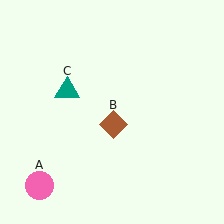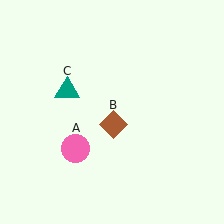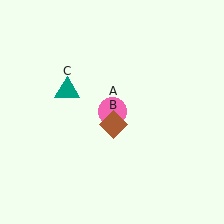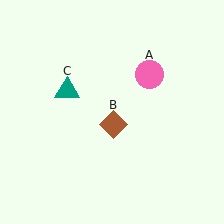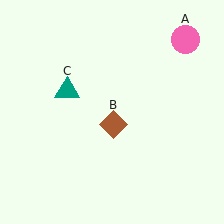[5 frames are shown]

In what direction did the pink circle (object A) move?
The pink circle (object A) moved up and to the right.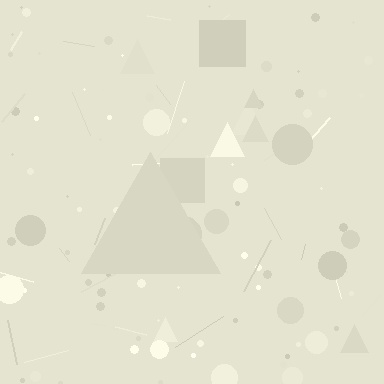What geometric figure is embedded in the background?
A triangle is embedded in the background.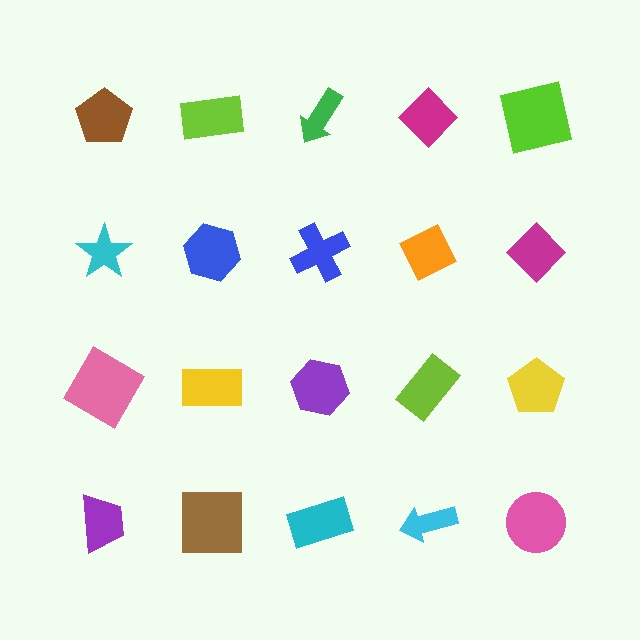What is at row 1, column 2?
A lime rectangle.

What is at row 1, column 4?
A magenta diamond.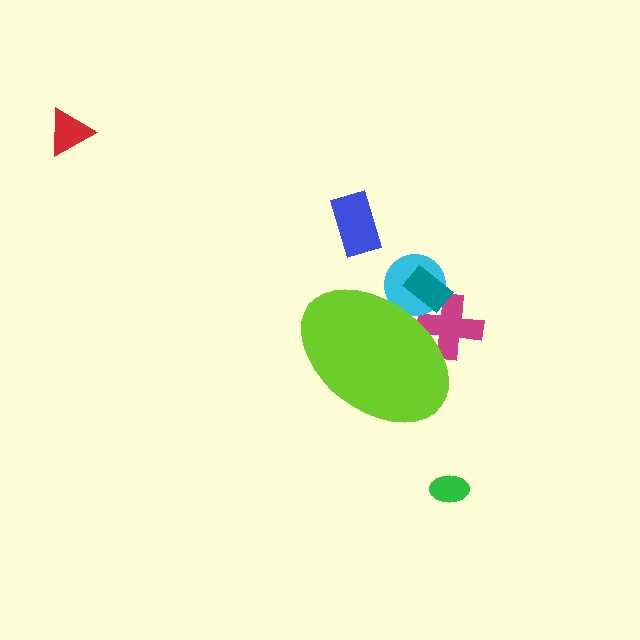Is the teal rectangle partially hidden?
Yes, the teal rectangle is partially hidden behind the lime ellipse.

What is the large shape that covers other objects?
A lime ellipse.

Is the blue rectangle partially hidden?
No, the blue rectangle is fully visible.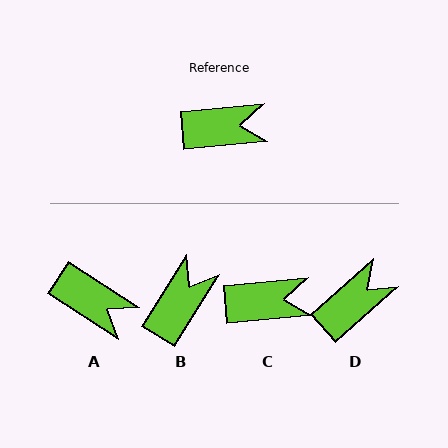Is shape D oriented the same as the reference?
No, it is off by about 36 degrees.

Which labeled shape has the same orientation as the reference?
C.